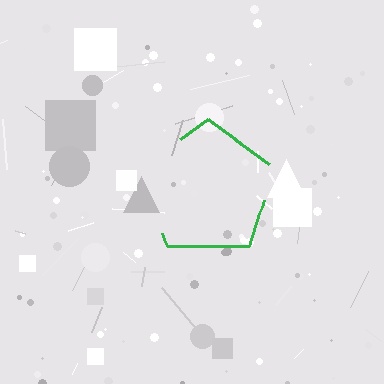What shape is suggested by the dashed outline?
The dashed outline suggests a pentagon.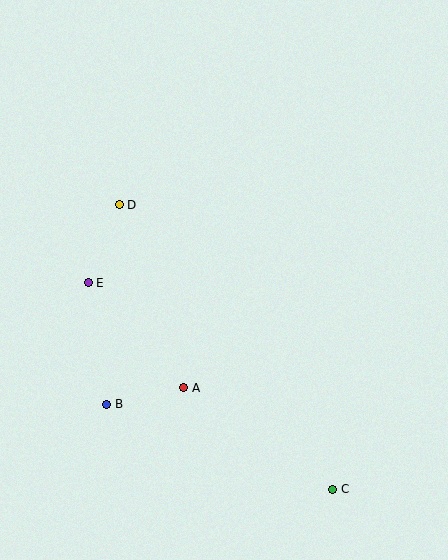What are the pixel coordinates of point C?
Point C is at (333, 489).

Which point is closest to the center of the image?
Point A at (184, 388) is closest to the center.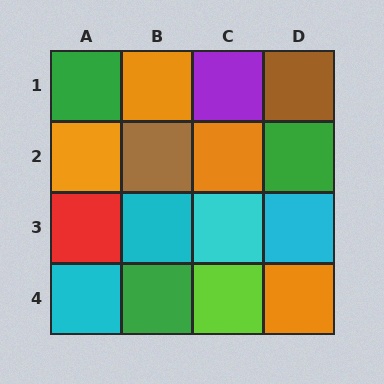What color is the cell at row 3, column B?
Cyan.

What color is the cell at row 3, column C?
Cyan.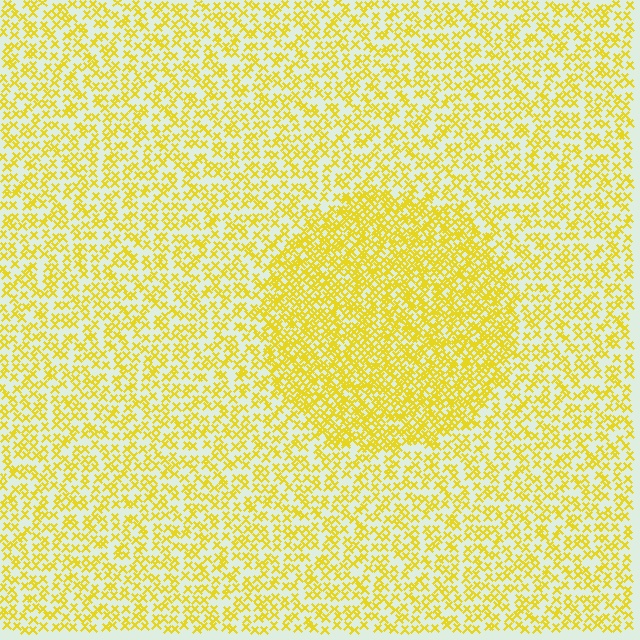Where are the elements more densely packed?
The elements are more densely packed inside the circle boundary.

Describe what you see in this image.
The image contains small yellow elements arranged at two different densities. A circle-shaped region is visible where the elements are more densely packed than the surrounding area.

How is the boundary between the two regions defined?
The boundary is defined by a change in element density (approximately 1.9x ratio). All elements are the same color, size, and shape.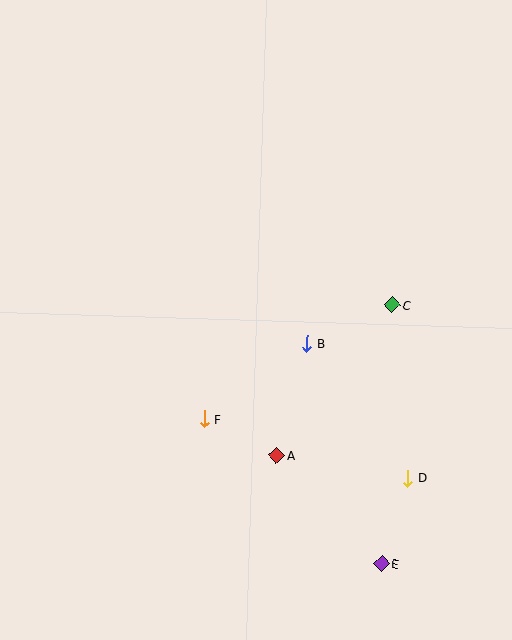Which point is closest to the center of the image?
Point B at (307, 344) is closest to the center.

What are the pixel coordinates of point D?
Point D is at (408, 478).